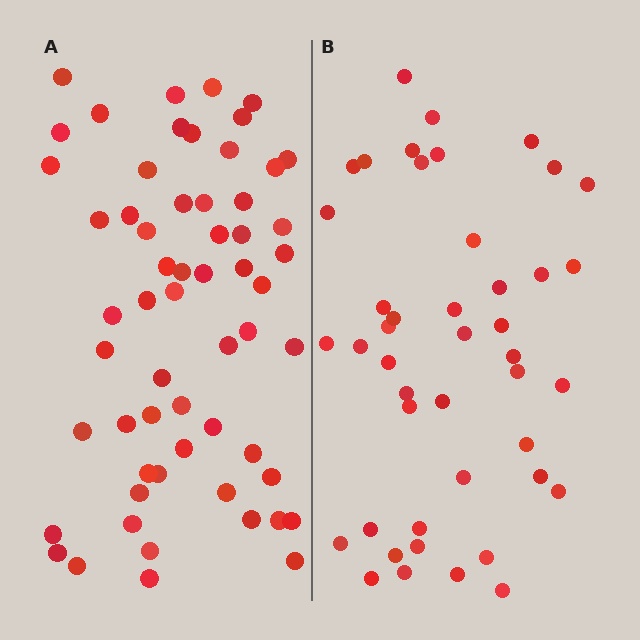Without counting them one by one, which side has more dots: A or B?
Region A (the left region) has more dots.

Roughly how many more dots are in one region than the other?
Region A has approximately 15 more dots than region B.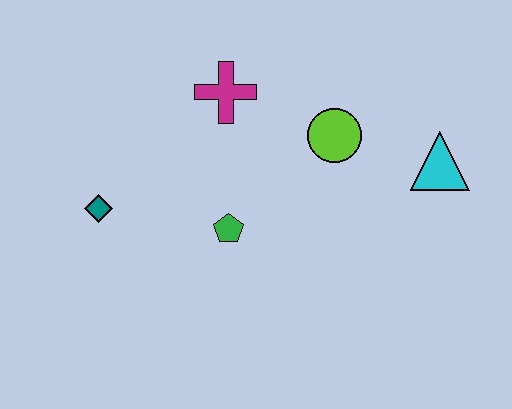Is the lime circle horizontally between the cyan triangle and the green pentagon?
Yes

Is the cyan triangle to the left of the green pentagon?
No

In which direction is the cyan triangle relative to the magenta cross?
The cyan triangle is to the right of the magenta cross.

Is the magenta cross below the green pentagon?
No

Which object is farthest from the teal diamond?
The cyan triangle is farthest from the teal diamond.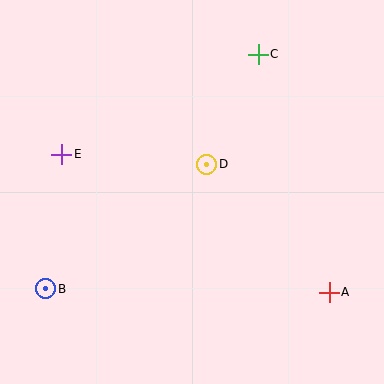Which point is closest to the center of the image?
Point D at (207, 164) is closest to the center.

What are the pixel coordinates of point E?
Point E is at (62, 154).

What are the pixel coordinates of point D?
Point D is at (207, 164).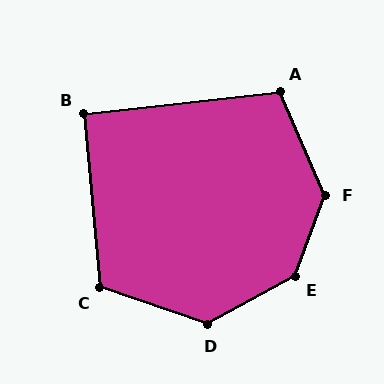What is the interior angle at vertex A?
Approximately 107 degrees (obtuse).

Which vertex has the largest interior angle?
E, at approximately 139 degrees.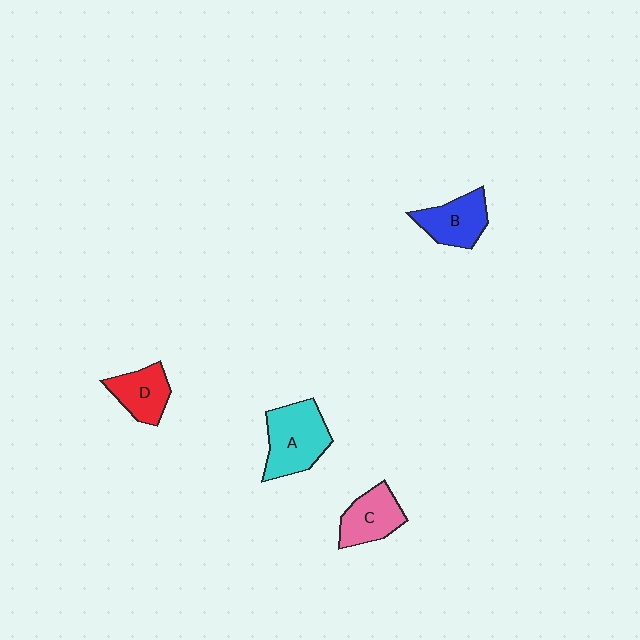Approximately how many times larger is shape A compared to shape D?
Approximately 1.5 times.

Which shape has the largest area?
Shape A (cyan).